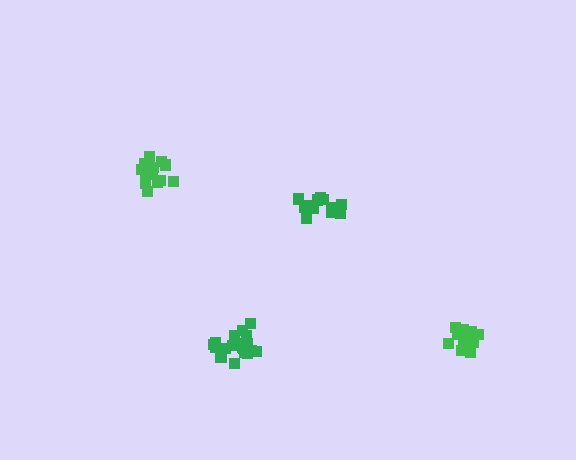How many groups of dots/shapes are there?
There are 4 groups.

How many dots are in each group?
Group 1: 18 dots, Group 2: 14 dots, Group 3: 20 dots, Group 4: 17 dots (69 total).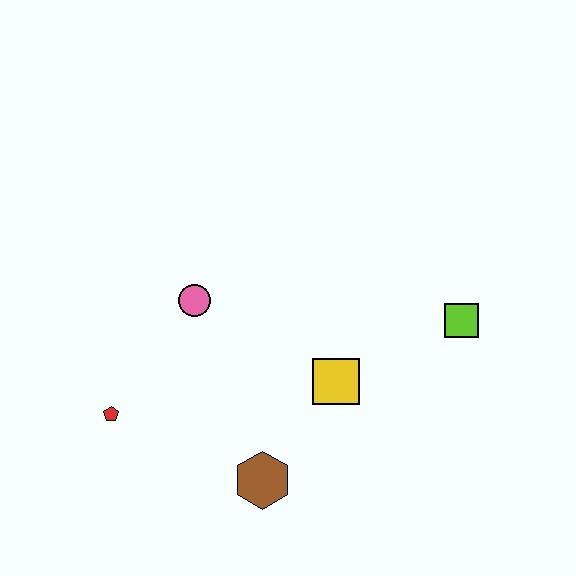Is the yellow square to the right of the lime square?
No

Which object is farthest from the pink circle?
The lime square is farthest from the pink circle.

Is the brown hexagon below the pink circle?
Yes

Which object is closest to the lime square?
The yellow square is closest to the lime square.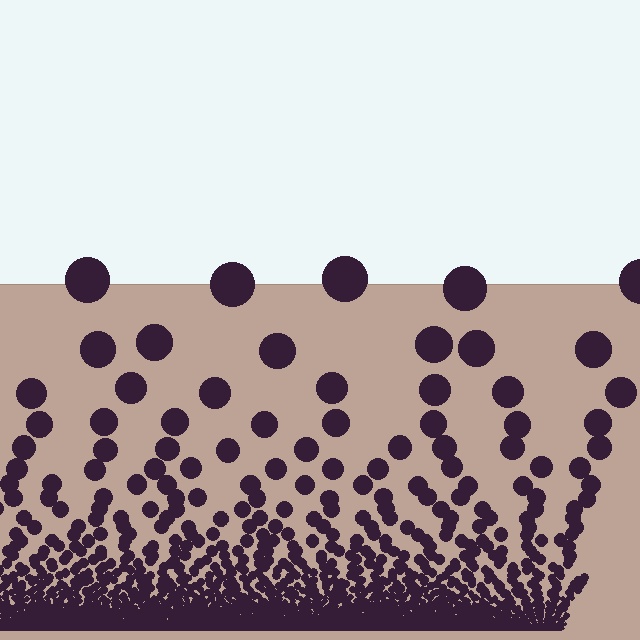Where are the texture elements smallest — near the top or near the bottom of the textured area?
Near the bottom.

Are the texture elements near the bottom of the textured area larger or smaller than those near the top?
Smaller. The gradient is inverted — elements near the bottom are smaller and denser.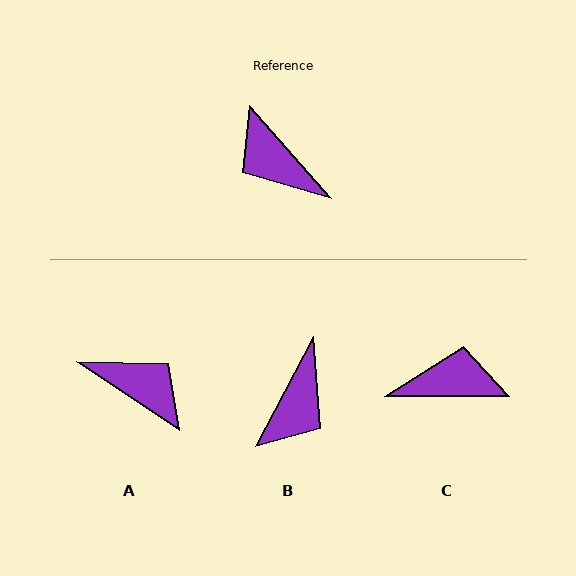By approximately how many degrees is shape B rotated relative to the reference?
Approximately 111 degrees counter-clockwise.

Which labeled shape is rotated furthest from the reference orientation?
A, about 165 degrees away.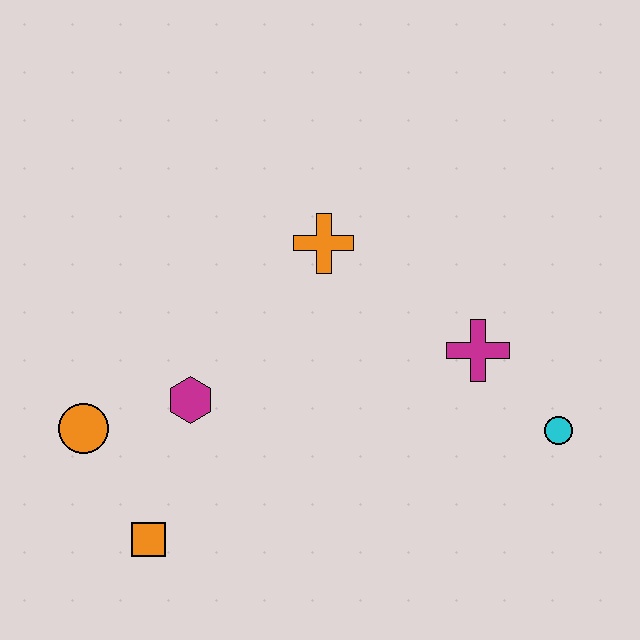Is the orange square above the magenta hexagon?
No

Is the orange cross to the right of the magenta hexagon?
Yes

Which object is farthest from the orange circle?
The cyan circle is farthest from the orange circle.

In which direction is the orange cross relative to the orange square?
The orange cross is above the orange square.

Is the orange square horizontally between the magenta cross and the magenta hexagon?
No